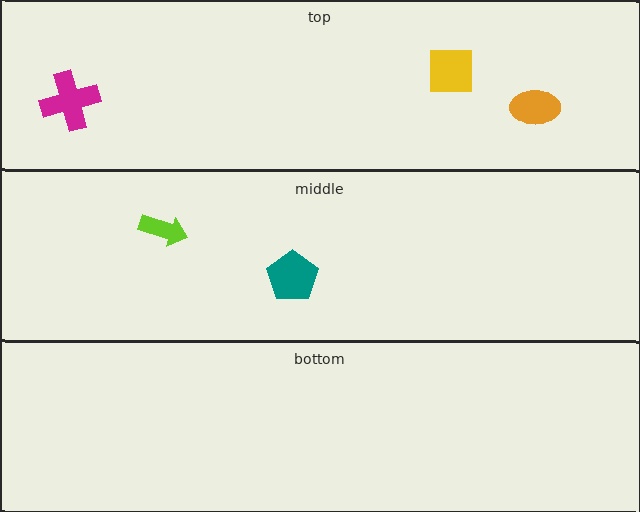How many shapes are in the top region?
3.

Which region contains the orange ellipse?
The top region.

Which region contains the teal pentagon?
The middle region.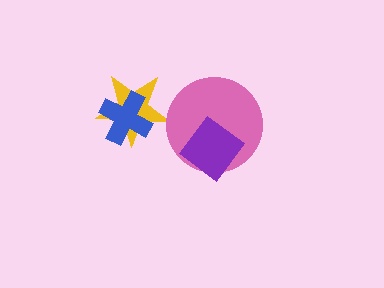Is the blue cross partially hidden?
No, no other shape covers it.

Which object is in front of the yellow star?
The blue cross is in front of the yellow star.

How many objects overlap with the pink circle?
1 object overlaps with the pink circle.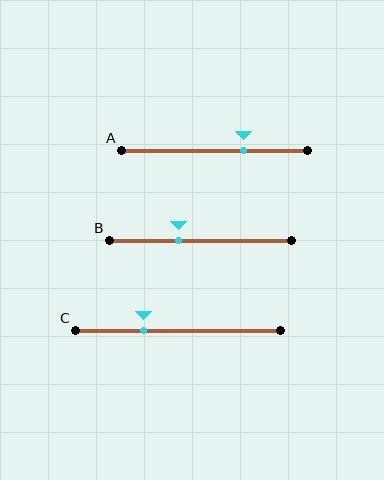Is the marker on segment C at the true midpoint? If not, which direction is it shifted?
No, the marker on segment C is shifted to the left by about 17% of the segment length.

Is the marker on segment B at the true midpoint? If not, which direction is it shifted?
No, the marker on segment B is shifted to the left by about 12% of the segment length.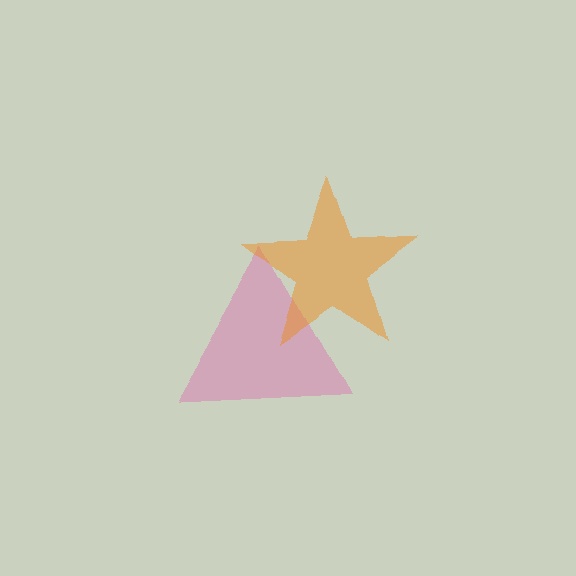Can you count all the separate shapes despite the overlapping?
Yes, there are 2 separate shapes.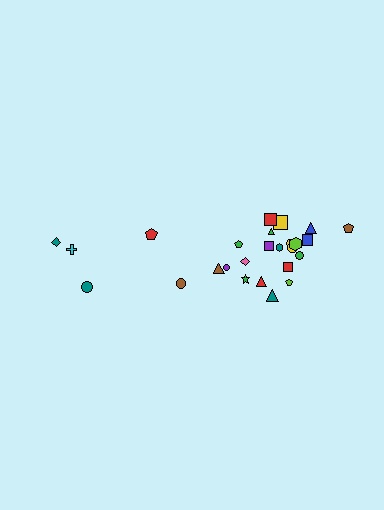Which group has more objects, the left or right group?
The right group.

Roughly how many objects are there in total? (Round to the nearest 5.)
Roughly 25 objects in total.